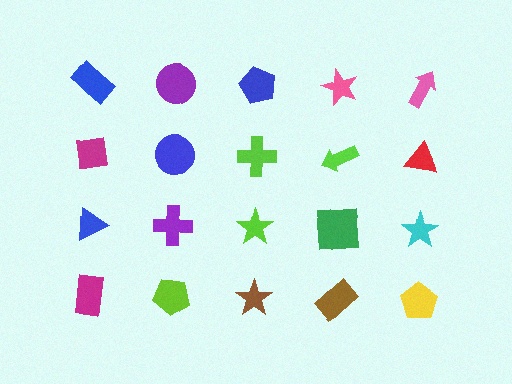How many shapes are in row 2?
5 shapes.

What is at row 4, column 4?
A brown rectangle.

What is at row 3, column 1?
A blue triangle.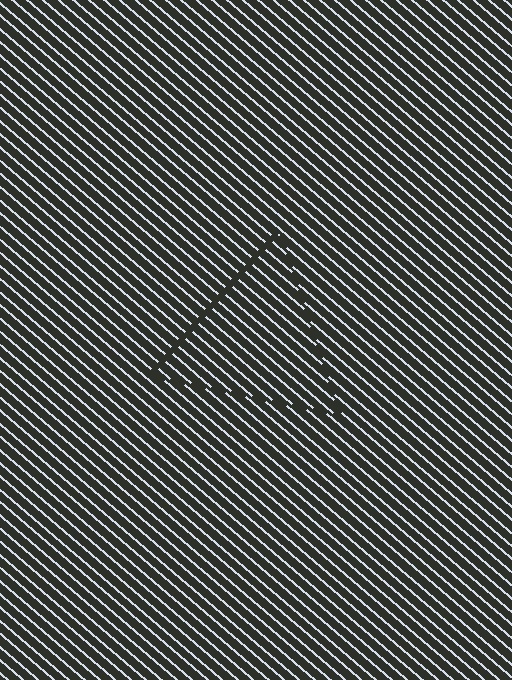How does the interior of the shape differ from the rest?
The interior of the shape contains the same grating, shifted by half a period — the contour is defined by the phase discontinuity where line-ends from the inner and outer gratings abut.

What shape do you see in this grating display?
An illusory triangle. The interior of the shape contains the same grating, shifted by half a period — the contour is defined by the phase discontinuity where line-ends from the inner and outer gratings abut.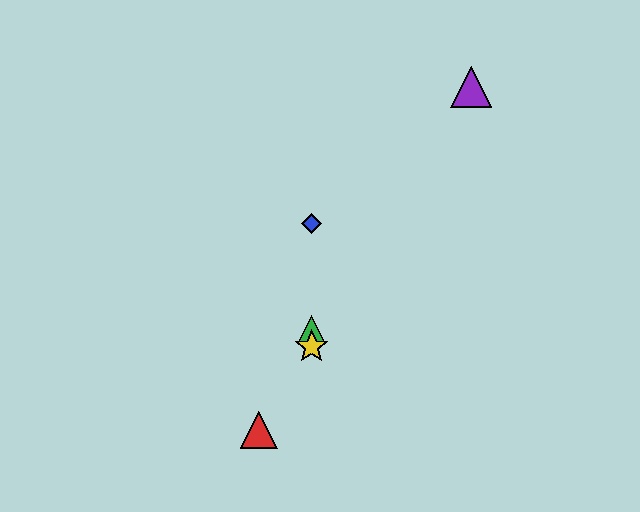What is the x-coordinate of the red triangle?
The red triangle is at x≈259.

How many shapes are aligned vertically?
3 shapes (the blue diamond, the green triangle, the yellow star) are aligned vertically.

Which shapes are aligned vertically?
The blue diamond, the green triangle, the yellow star are aligned vertically.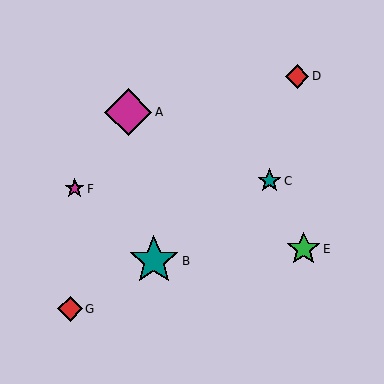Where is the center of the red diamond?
The center of the red diamond is at (297, 76).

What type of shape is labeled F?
Shape F is a magenta star.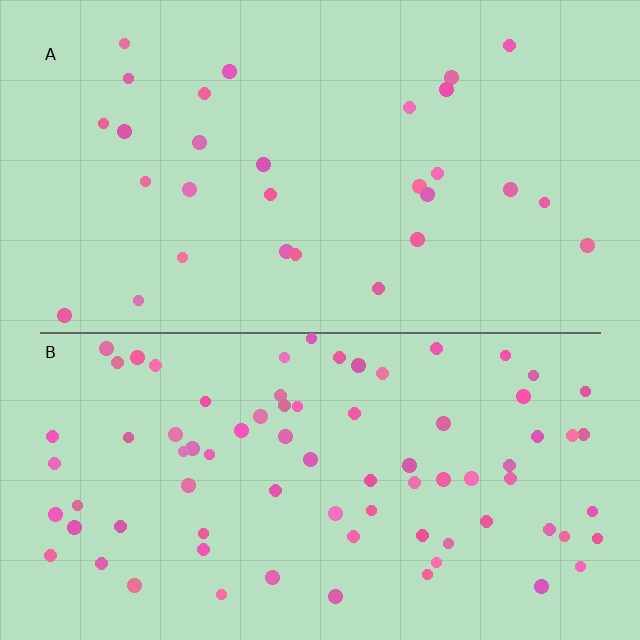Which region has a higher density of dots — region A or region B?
B (the bottom).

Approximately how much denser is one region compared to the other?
Approximately 2.7× — region B over region A.